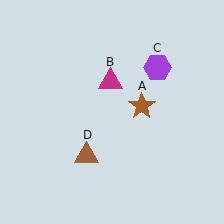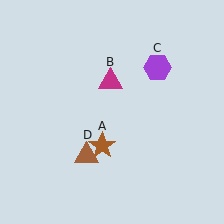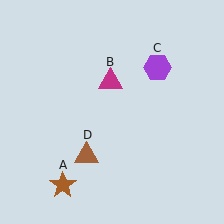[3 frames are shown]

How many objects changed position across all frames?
1 object changed position: brown star (object A).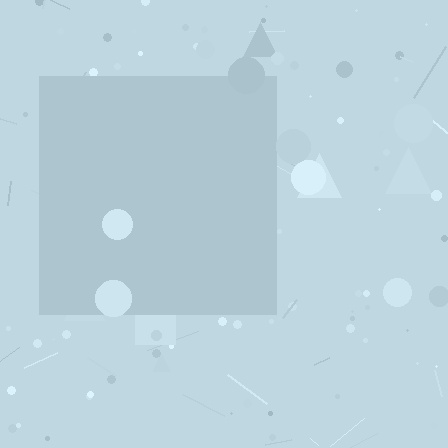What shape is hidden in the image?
A square is hidden in the image.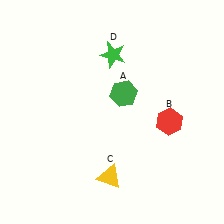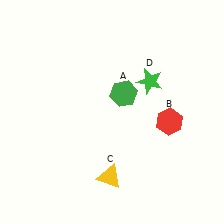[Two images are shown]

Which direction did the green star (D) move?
The green star (D) moved right.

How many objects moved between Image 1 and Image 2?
1 object moved between the two images.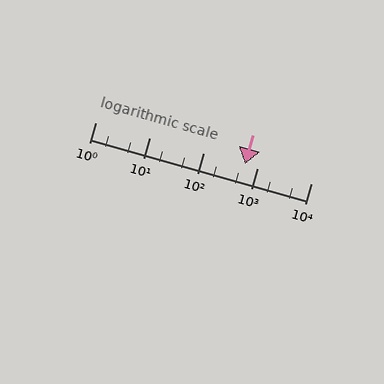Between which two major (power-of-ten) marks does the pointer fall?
The pointer is between 100 and 1000.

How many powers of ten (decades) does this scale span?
The scale spans 4 decades, from 1 to 10000.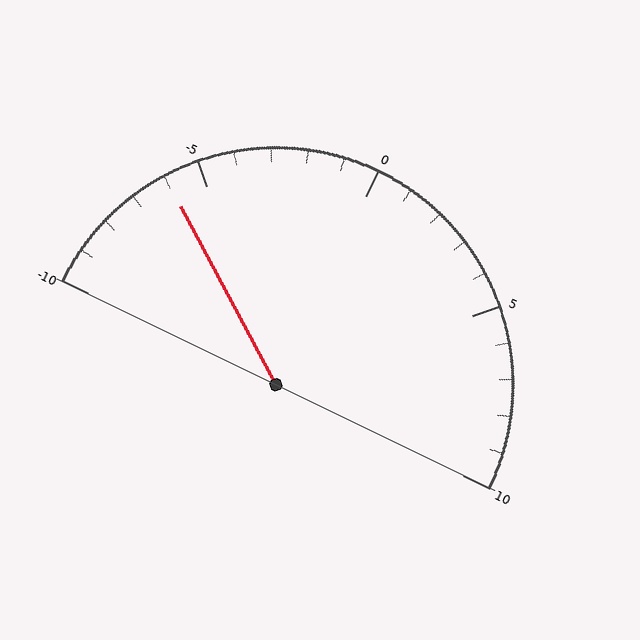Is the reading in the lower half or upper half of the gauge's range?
The reading is in the lower half of the range (-10 to 10).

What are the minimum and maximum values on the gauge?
The gauge ranges from -10 to 10.